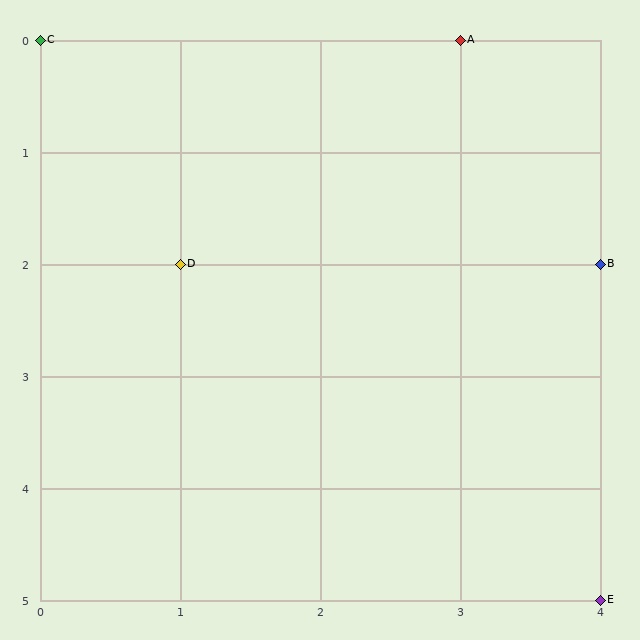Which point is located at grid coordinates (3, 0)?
Point A is at (3, 0).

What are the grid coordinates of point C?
Point C is at grid coordinates (0, 0).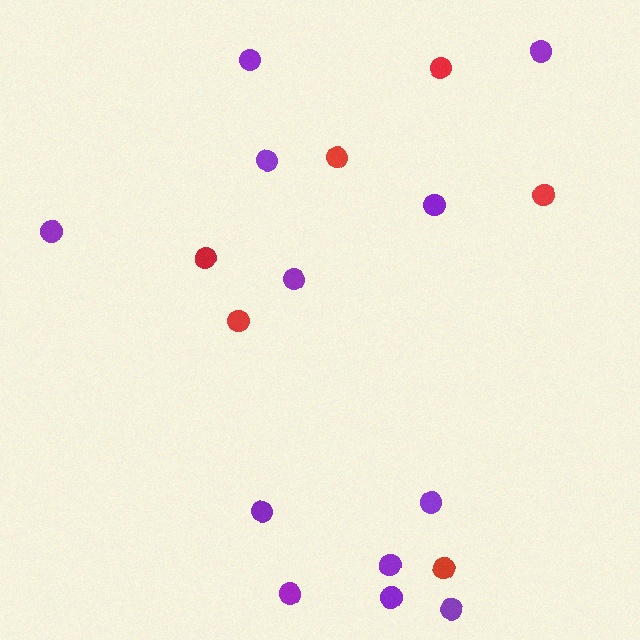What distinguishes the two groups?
There are 2 groups: one group of purple circles (12) and one group of red circles (6).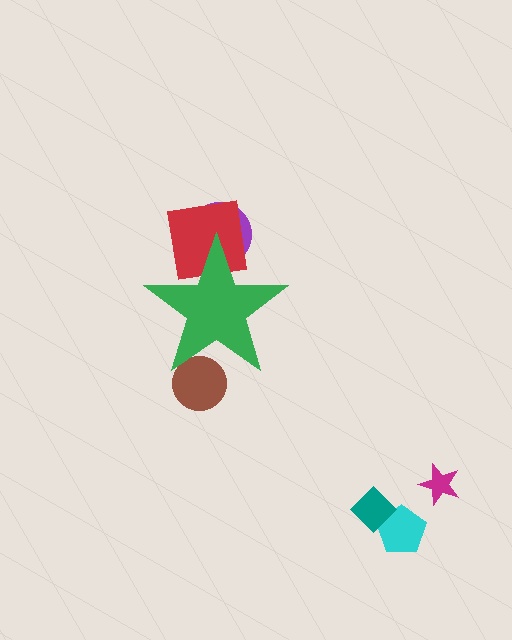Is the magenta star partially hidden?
No, the magenta star is fully visible.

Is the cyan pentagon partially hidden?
No, the cyan pentagon is fully visible.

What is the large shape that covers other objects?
A green star.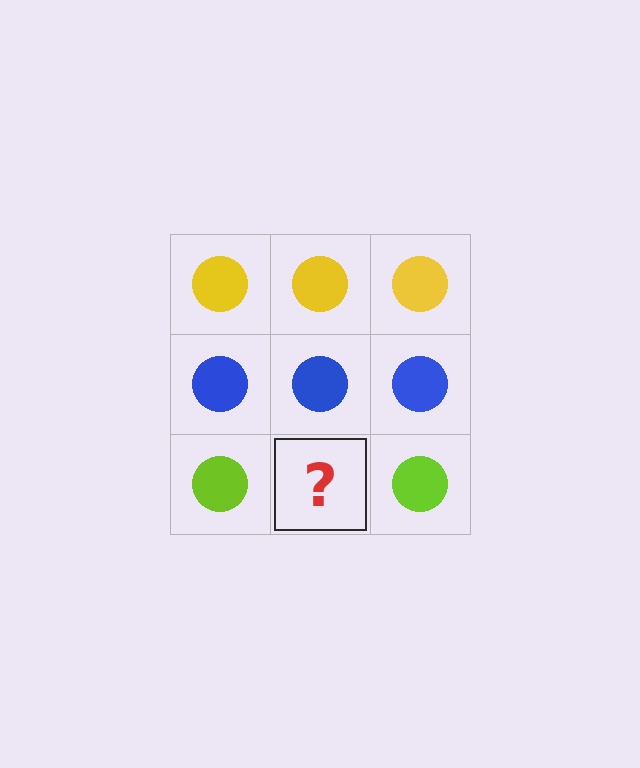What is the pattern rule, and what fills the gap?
The rule is that each row has a consistent color. The gap should be filled with a lime circle.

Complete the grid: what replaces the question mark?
The question mark should be replaced with a lime circle.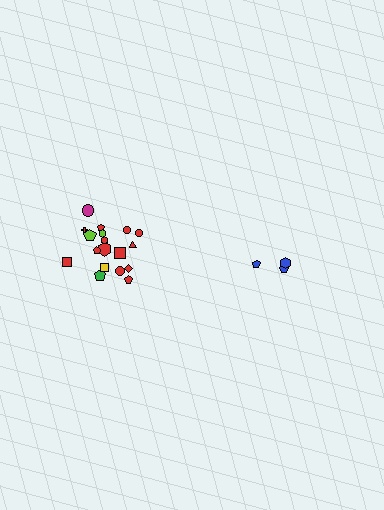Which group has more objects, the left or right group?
The left group.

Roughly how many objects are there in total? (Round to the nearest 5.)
Roughly 20 objects in total.